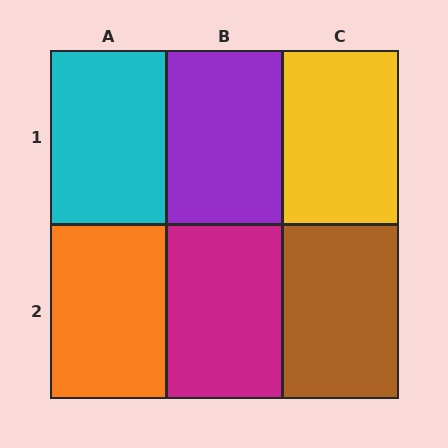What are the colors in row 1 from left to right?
Cyan, purple, yellow.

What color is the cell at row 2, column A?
Orange.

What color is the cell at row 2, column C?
Brown.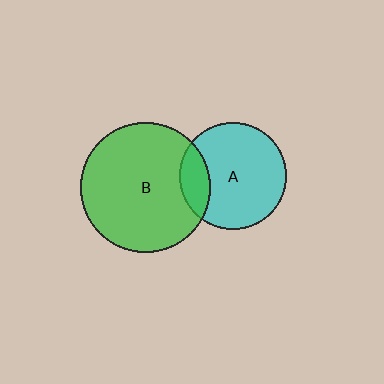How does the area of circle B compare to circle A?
Approximately 1.5 times.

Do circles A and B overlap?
Yes.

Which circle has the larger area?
Circle B (green).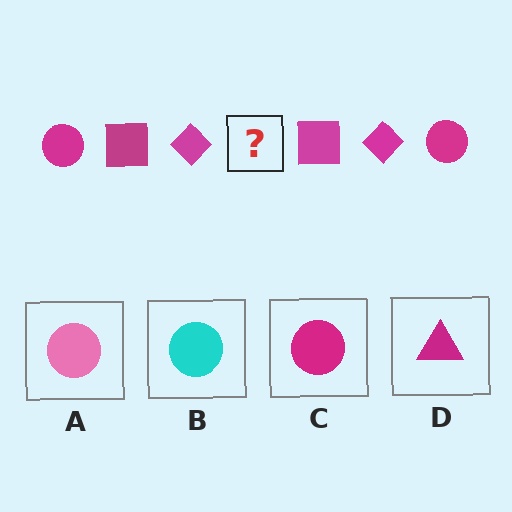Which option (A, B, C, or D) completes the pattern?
C.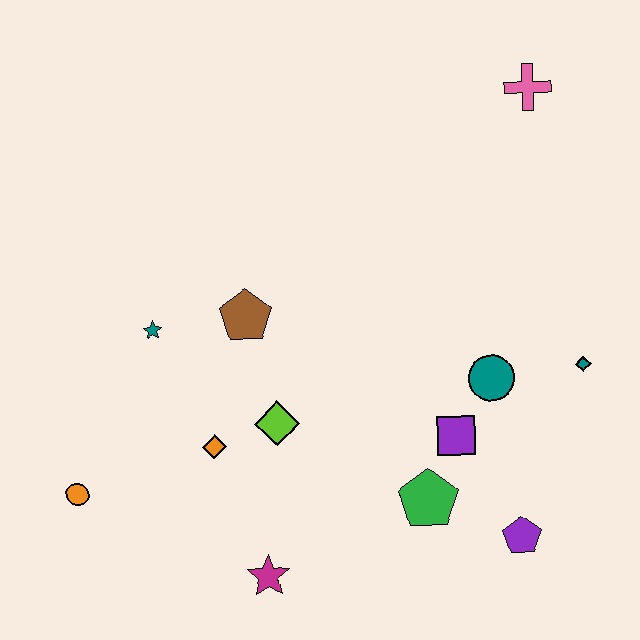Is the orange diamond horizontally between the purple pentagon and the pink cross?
No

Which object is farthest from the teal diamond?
The orange circle is farthest from the teal diamond.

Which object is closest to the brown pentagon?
The teal star is closest to the brown pentagon.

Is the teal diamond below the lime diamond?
No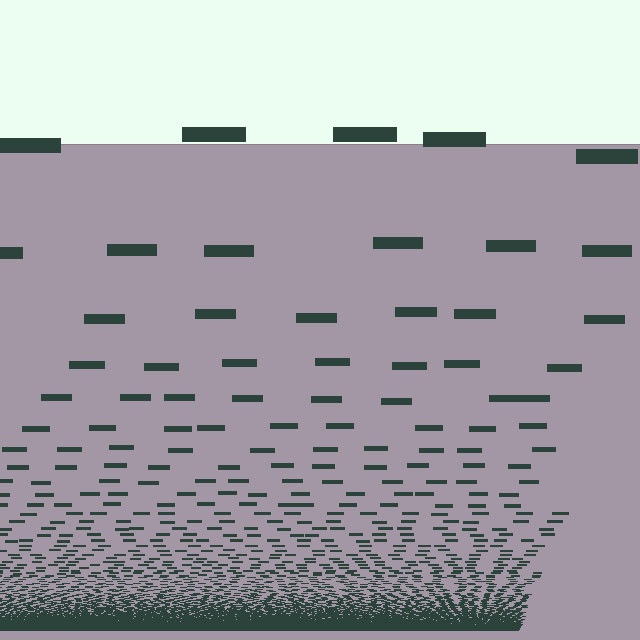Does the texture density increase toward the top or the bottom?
Density increases toward the bottom.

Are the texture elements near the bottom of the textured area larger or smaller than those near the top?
Smaller. The gradient is inverted — elements near the bottom are smaller and denser.